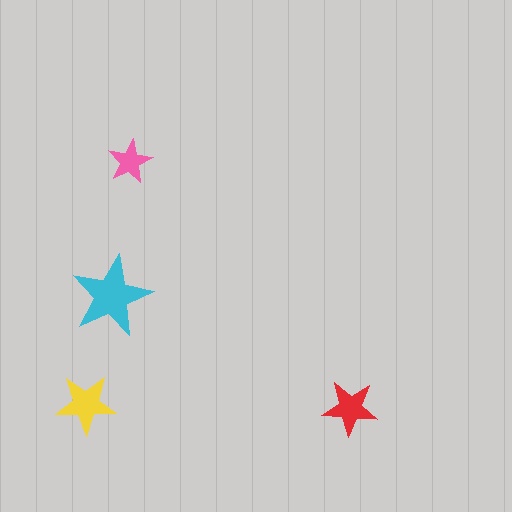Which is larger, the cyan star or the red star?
The cyan one.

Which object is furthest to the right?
The red star is rightmost.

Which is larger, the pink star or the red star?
The red one.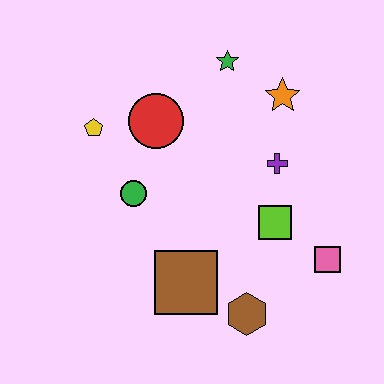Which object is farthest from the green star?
The brown hexagon is farthest from the green star.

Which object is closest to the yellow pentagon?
The red circle is closest to the yellow pentagon.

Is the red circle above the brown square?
Yes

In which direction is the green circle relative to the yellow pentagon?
The green circle is below the yellow pentagon.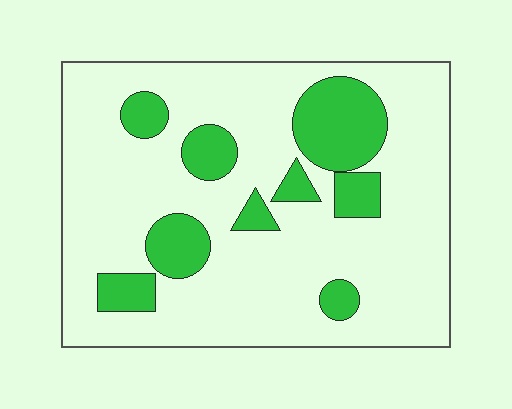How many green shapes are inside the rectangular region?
9.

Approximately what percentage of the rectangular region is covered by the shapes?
Approximately 20%.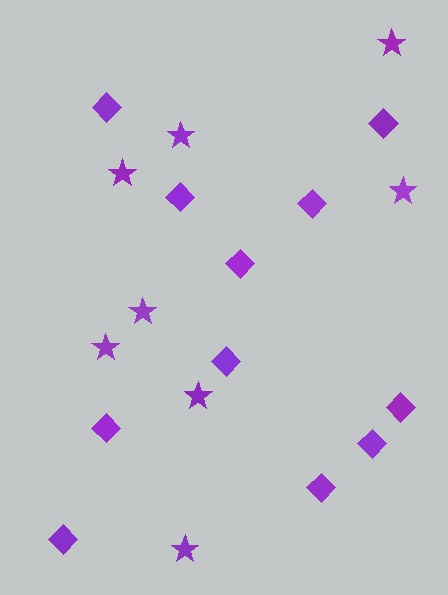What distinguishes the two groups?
There are 2 groups: one group of diamonds (11) and one group of stars (8).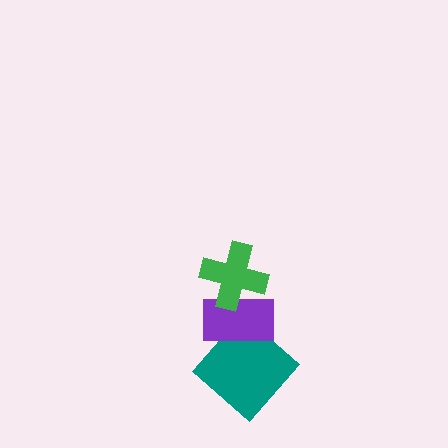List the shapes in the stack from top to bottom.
From top to bottom: the green cross, the purple rectangle, the teal diamond.